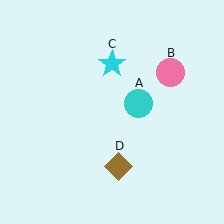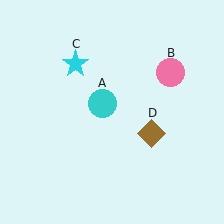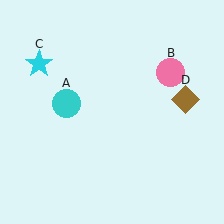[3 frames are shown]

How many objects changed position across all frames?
3 objects changed position: cyan circle (object A), cyan star (object C), brown diamond (object D).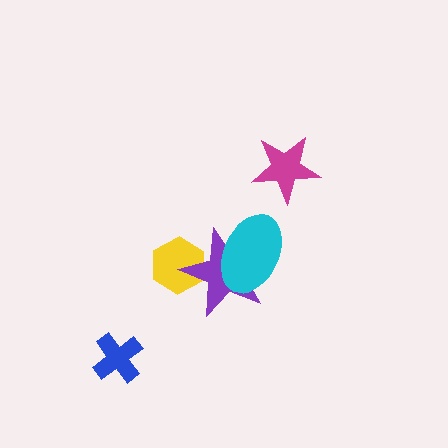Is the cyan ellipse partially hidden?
No, no other shape covers it.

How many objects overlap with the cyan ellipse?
1 object overlaps with the cyan ellipse.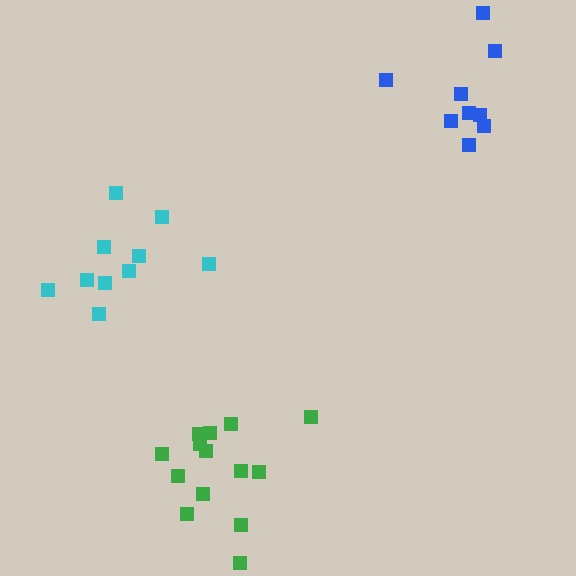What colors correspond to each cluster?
The clusters are colored: cyan, blue, green.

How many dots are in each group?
Group 1: 10 dots, Group 2: 9 dots, Group 3: 14 dots (33 total).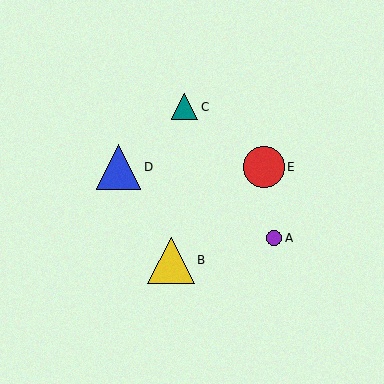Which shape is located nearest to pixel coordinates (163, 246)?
The yellow triangle (labeled B) at (171, 260) is nearest to that location.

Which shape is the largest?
The yellow triangle (labeled B) is the largest.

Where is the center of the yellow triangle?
The center of the yellow triangle is at (171, 260).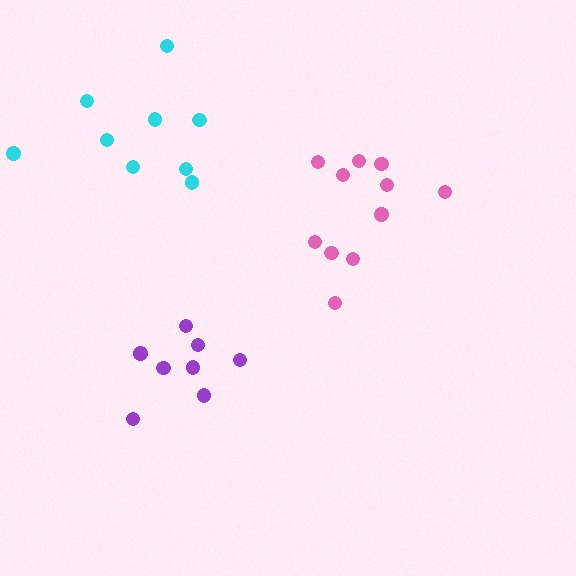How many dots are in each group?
Group 1: 11 dots, Group 2: 8 dots, Group 3: 9 dots (28 total).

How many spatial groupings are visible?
There are 3 spatial groupings.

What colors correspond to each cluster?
The clusters are colored: pink, purple, cyan.